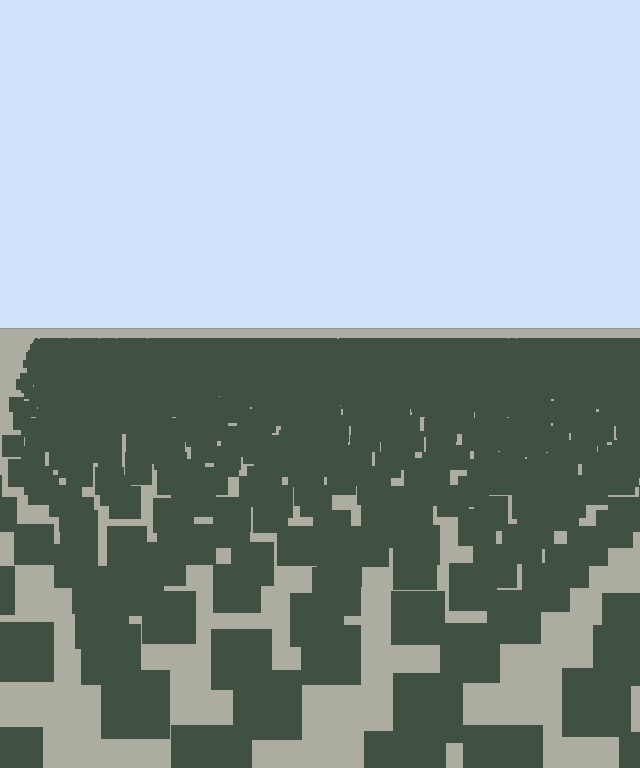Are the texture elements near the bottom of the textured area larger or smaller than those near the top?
Larger. Near the bottom, elements are closer to the viewer and appear at a bigger on-screen size.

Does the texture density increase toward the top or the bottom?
Density increases toward the top.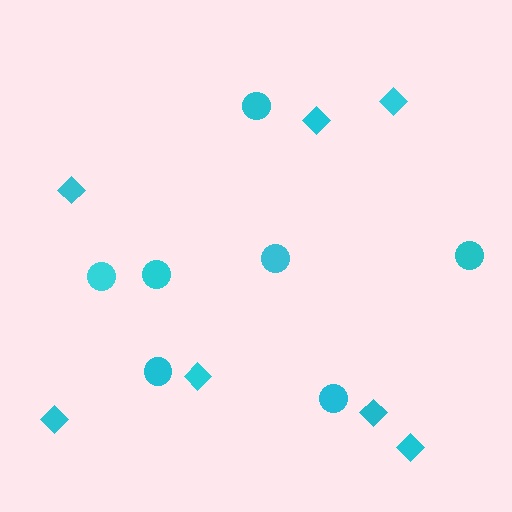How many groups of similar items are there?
There are 2 groups: one group of circles (7) and one group of diamonds (7).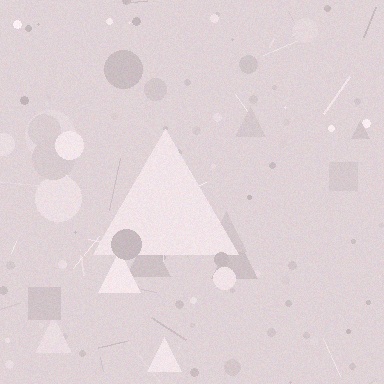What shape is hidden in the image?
A triangle is hidden in the image.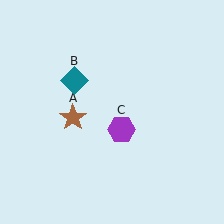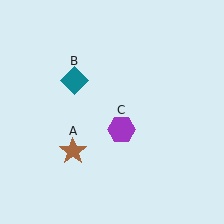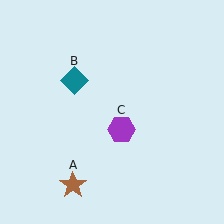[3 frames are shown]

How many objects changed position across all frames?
1 object changed position: brown star (object A).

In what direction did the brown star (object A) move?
The brown star (object A) moved down.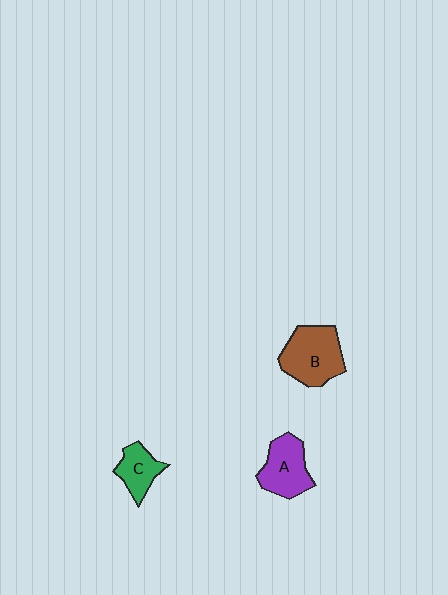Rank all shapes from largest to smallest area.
From largest to smallest: B (brown), A (purple), C (green).